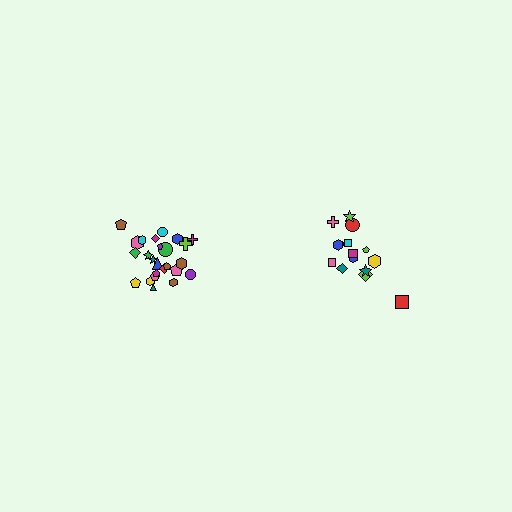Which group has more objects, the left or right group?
The left group.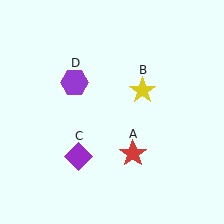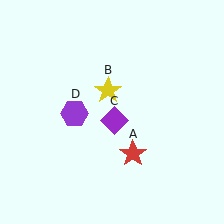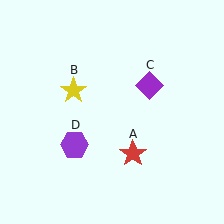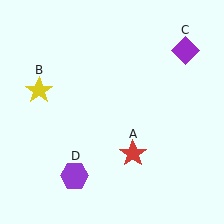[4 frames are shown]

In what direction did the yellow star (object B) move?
The yellow star (object B) moved left.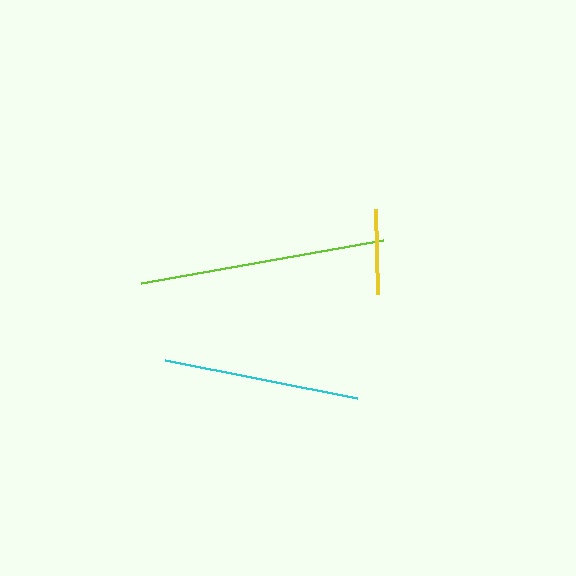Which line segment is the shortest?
The yellow line is the shortest at approximately 84 pixels.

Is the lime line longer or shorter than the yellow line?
The lime line is longer than the yellow line.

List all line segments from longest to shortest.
From longest to shortest: lime, cyan, yellow.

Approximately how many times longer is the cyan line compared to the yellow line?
The cyan line is approximately 2.3 times the length of the yellow line.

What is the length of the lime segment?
The lime segment is approximately 245 pixels long.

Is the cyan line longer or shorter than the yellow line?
The cyan line is longer than the yellow line.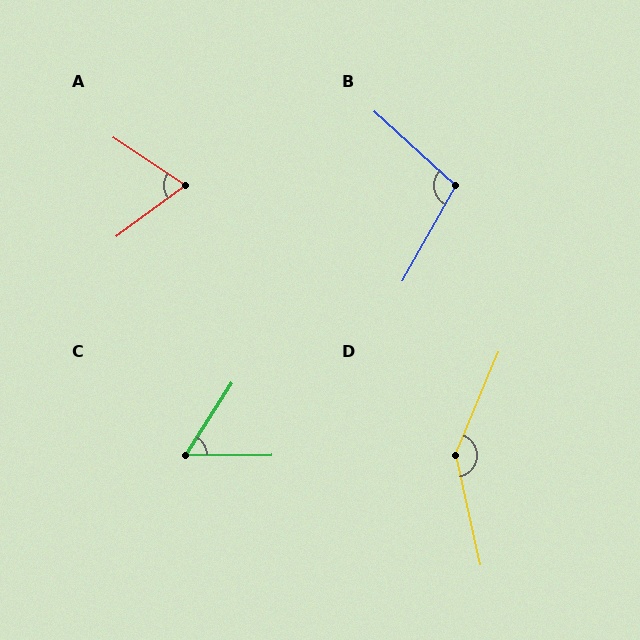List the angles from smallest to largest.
C (57°), A (70°), B (103°), D (145°).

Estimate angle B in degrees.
Approximately 103 degrees.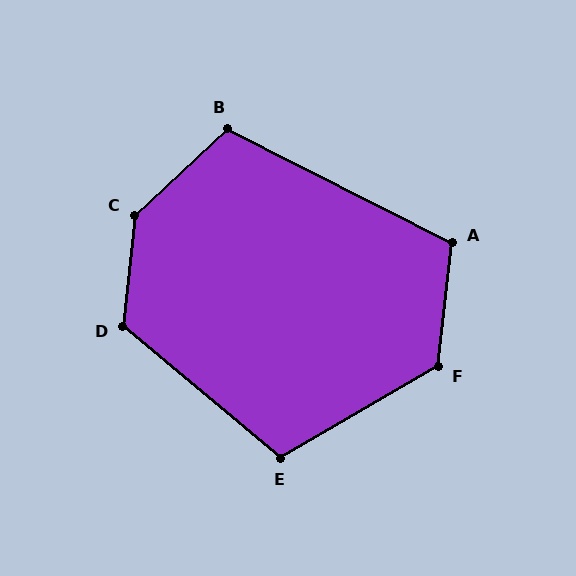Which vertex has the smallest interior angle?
E, at approximately 110 degrees.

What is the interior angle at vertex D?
Approximately 124 degrees (obtuse).